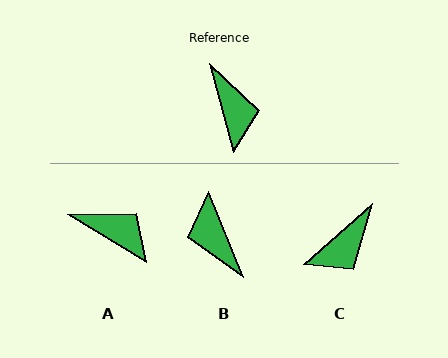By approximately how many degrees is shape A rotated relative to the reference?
Approximately 44 degrees counter-clockwise.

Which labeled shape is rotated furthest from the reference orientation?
B, about 172 degrees away.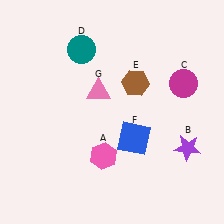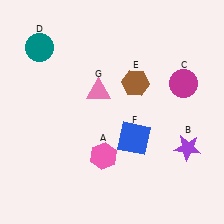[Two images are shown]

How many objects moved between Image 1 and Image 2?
1 object moved between the two images.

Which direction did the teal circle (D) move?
The teal circle (D) moved left.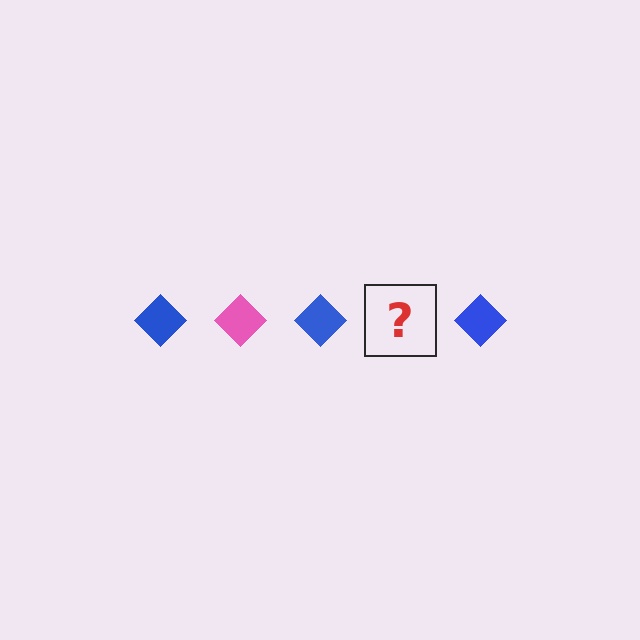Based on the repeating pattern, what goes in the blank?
The blank should be a pink diamond.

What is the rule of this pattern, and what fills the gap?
The rule is that the pattern cycles through blue, pink diamonds. The gap should be filled with a pink diamond.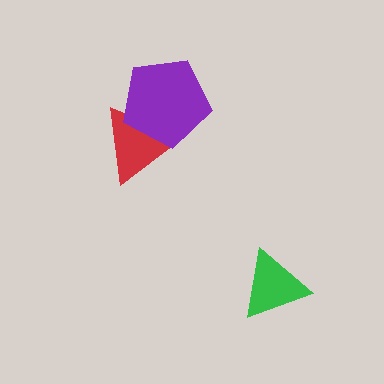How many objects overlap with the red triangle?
1 object overlaps with the red triangle.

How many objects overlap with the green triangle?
0 objects overlap with the green triangle.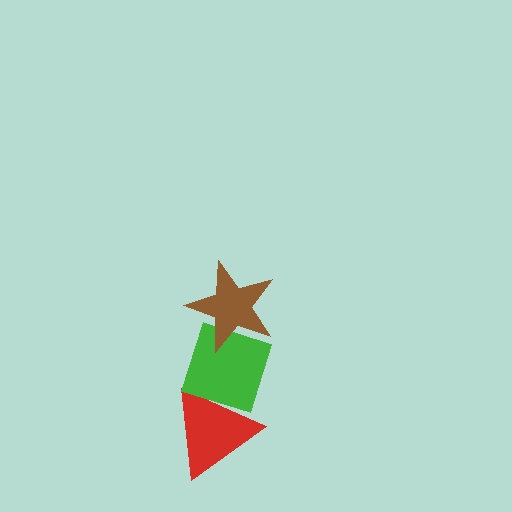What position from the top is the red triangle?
The red triangle is 3rd from the top.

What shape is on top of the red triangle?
The green diamond is on top of the red triangle.